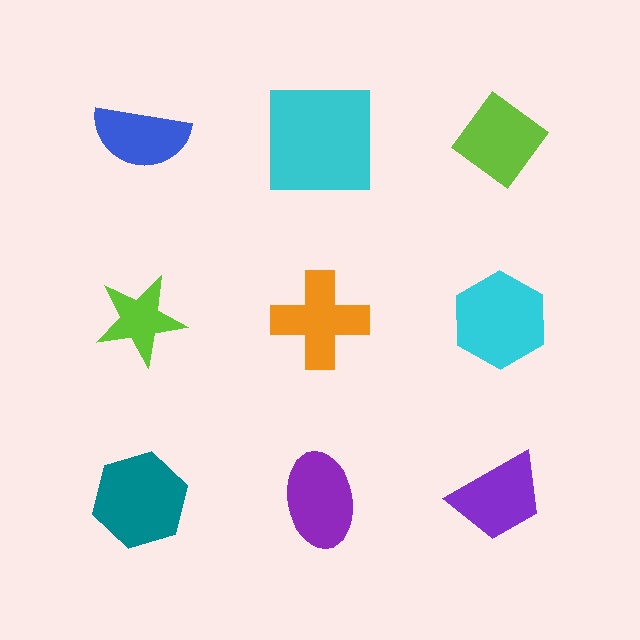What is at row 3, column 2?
A purple ellipse.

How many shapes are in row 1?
3 shapes.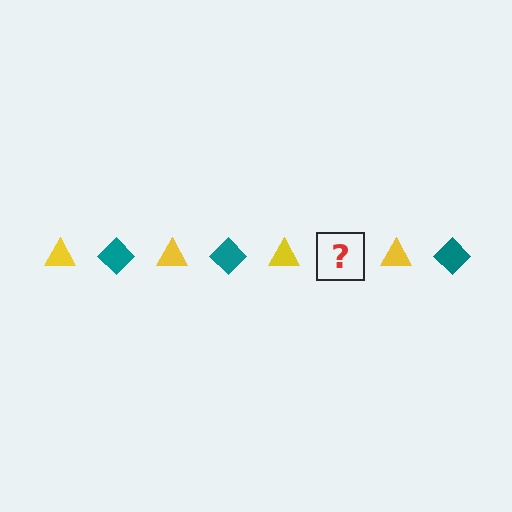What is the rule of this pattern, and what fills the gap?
The rule is that the pattern alternates between yellow triangle and teal diamond. The gap should be filled with a teal diamond.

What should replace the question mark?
The question mark should be replaced with a teal diamond.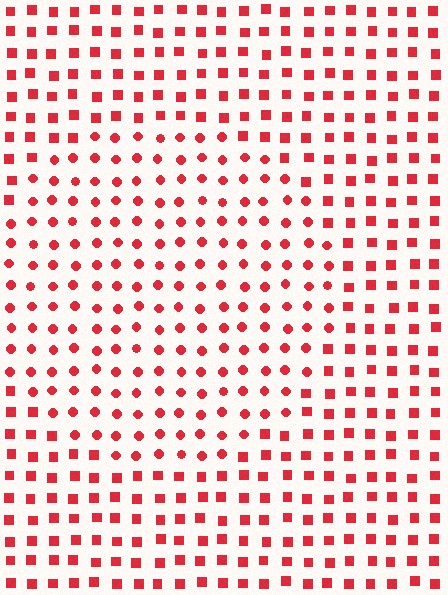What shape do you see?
I see a circle.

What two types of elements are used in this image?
The image uses circles inside the circle region and squares outside it.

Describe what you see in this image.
The image is filled with small red elements arranged in a uniform grid. A circle-shaped region contains circles, while the surrounding area contains squares. The boundary is defined purely by the change in element shape.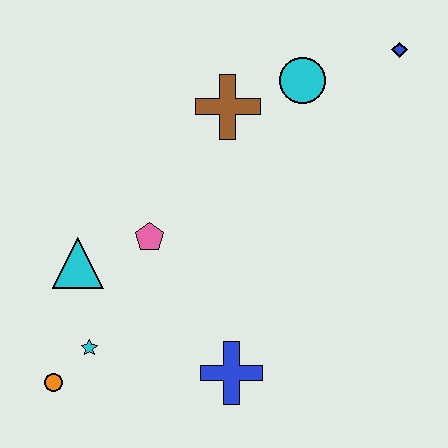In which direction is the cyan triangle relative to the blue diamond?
The cyan triangle is to the left of the blue diamond.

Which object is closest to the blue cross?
The cyan star is closest to the blue cross.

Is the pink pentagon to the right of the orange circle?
Yes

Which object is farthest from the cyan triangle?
The blue diamond is farthest from the cyan triangle.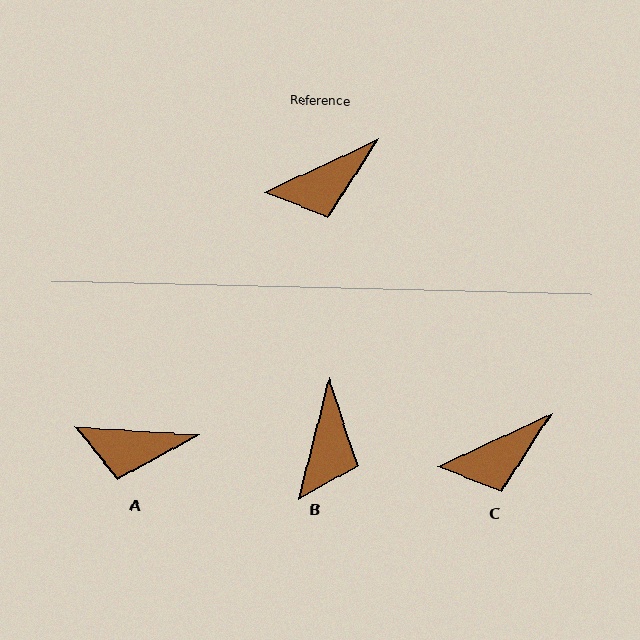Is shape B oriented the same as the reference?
No, it is off by about 50 degrees.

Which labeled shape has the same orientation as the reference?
C.